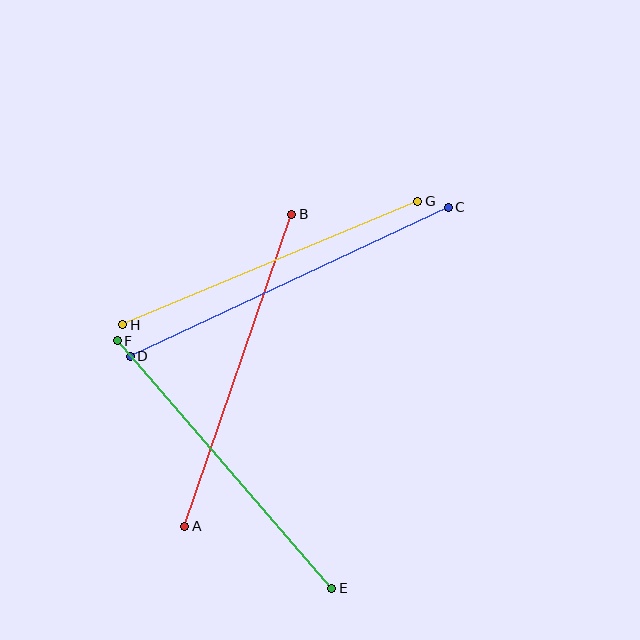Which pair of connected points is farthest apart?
Points C and D are farthest apart.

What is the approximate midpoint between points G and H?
The midpoint is at approximately (270, 263) pixels.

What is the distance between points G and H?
The distance is approximately 320 pixels.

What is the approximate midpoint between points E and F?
The midpoint is at approximately (225, 464) pixels.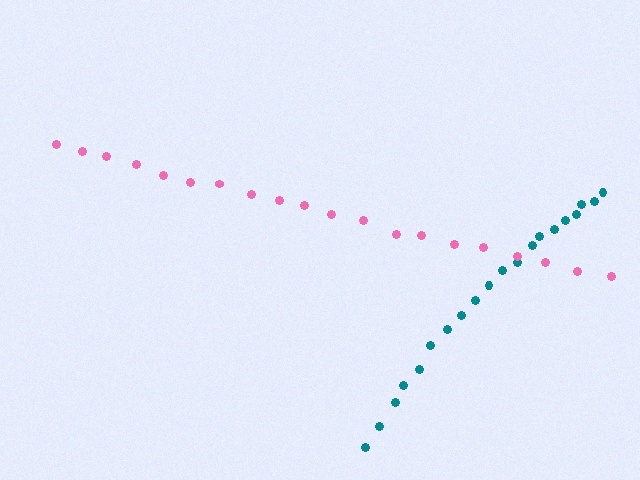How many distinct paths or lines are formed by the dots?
There are 2 distinct paths.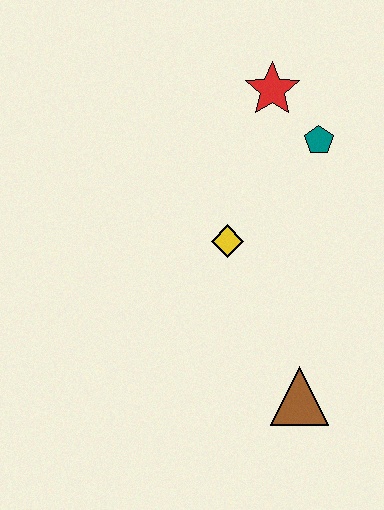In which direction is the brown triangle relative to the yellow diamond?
The brown triangle is below the yellow diamond.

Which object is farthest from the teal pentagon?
The brown triangle is farthest from the teal pentagon.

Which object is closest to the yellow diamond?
The teal pentagon is closest to the yellow diamond.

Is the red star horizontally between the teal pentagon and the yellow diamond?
Yes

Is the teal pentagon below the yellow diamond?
No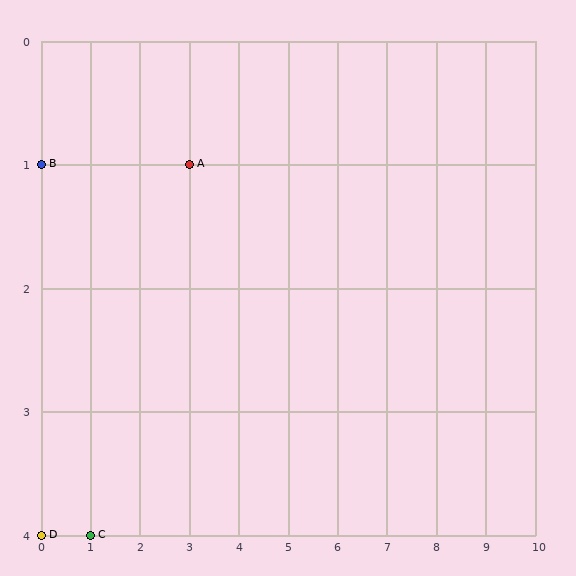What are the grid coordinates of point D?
Point D is at grid coordinates (0, 4).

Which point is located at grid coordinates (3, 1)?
Point A is at (3, 1).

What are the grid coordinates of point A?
Point A is at grid coordinates (3, 1).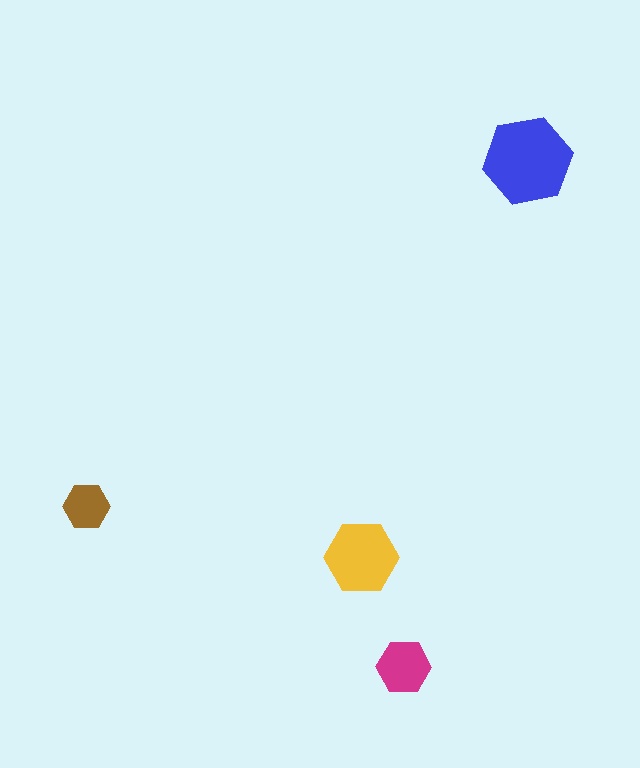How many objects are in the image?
There are 4 objects in the image.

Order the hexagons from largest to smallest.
the blue one, the yellow one, the magenta one, the brown one.